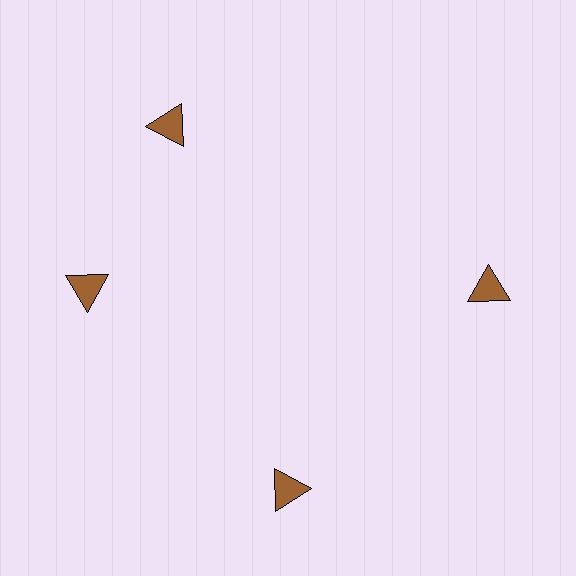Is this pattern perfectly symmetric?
No. The 4 brown triangles are arranged in a ring, but one element near the 12 o'clock position is rotated out of alignment along the ring, breaking the 4-fold rotational symmetry.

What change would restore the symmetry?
The symmetry would be restored by rotating it back into even spacing with its neighbors so that all 4 triangles sit at equal angles and equal distance from the center.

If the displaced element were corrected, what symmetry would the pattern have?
It would have 4-fold rotational symmetry — the pattern would map onto itself every 90 degrees.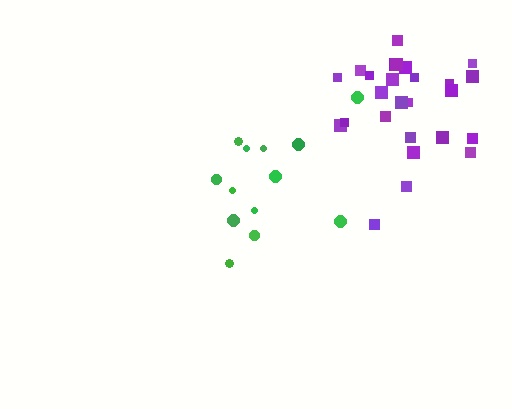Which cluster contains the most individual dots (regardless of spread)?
Purple (26).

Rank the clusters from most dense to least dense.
purple, green.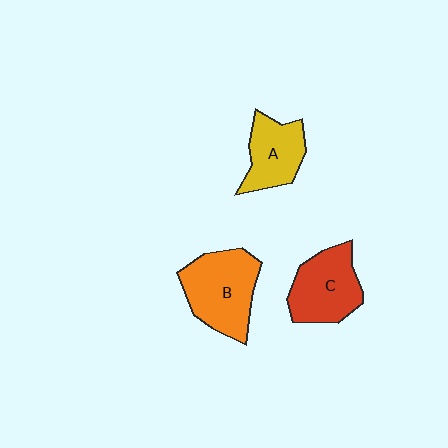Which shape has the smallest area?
Shape A (yellow).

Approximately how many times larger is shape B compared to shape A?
Approximately 1.5 times.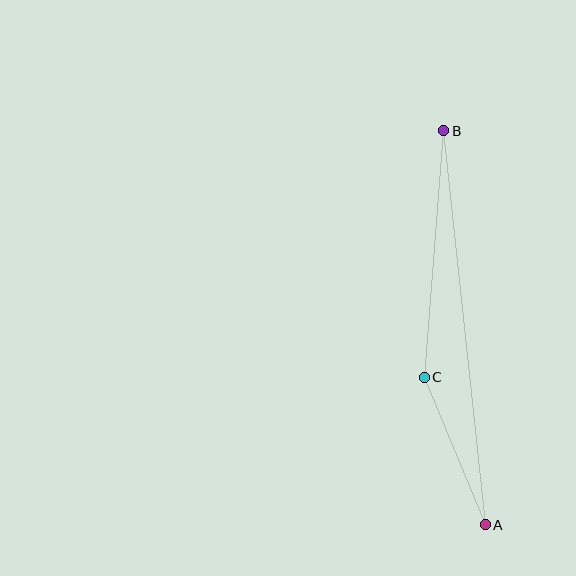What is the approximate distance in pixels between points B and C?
The distance between B and C is approximately 247 pixels.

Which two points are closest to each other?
Points A and C are closest to each other.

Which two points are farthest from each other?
Points A and B are farthest from each other.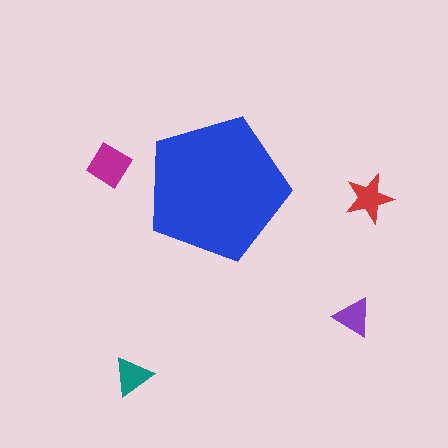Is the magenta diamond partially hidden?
No, the magenta diamond is fully visible.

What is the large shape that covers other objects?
A blue pentagon.